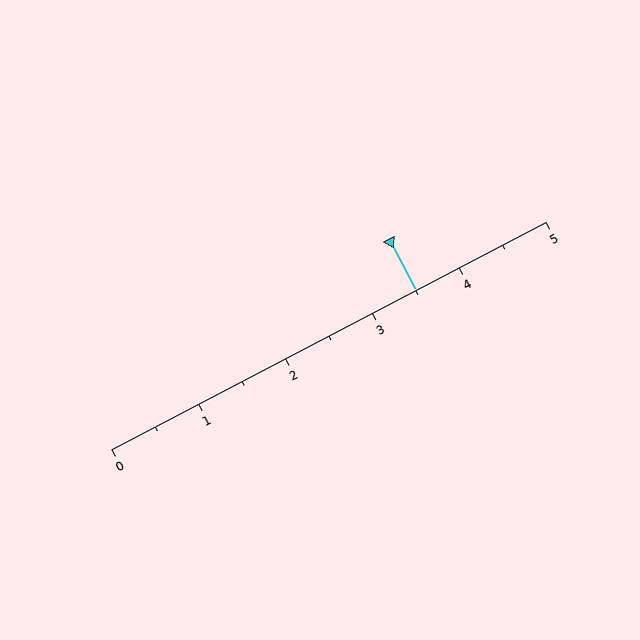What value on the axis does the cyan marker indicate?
The marker indicates approximately 3.5.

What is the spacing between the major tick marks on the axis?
The major ticks are spaced 1 apart.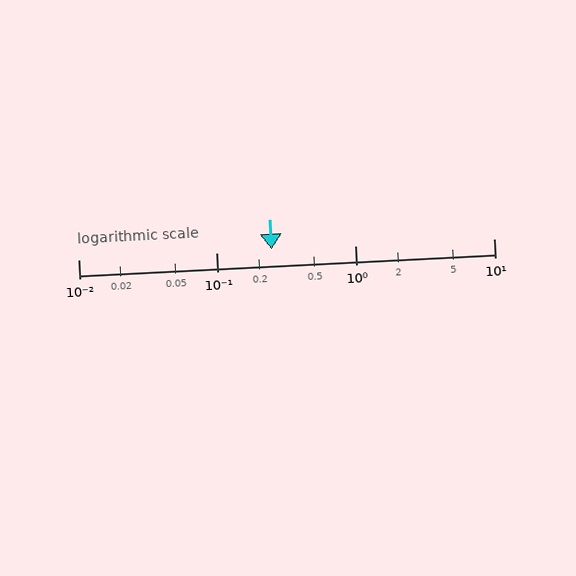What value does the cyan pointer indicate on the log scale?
The pointer indicates approximately 0.25.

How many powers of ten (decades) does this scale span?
The scale spans 3 decades, from 0.01 to 10.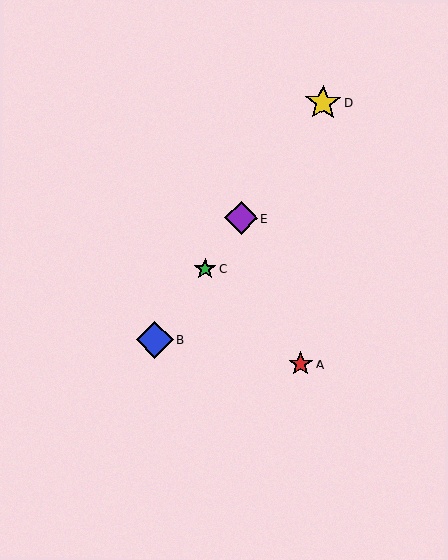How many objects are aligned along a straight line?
4 objects (B, C, D, E) are aligned along a straight line.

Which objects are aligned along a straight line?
Objects B, C, D, E are aligned along a straight line.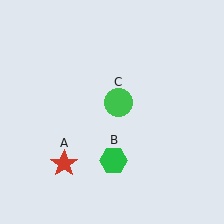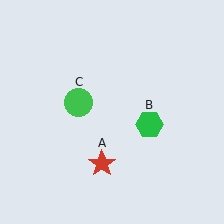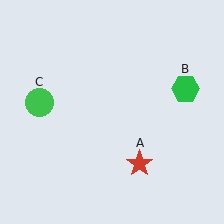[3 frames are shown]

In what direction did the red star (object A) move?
The red star (object A) moved right.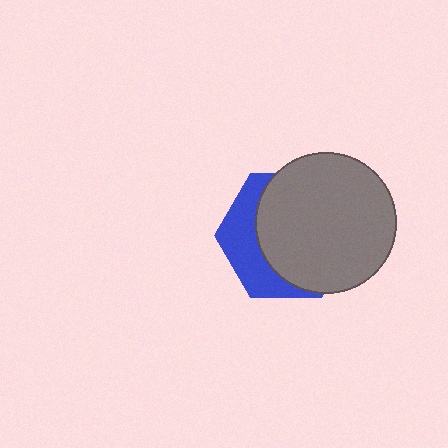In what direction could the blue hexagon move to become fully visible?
The blue hexagon could move left. That would shift it out from behind the gray circle entirely.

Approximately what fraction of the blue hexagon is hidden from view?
Roughly 66% of the blue hexagon is hidden behind the gray circle.